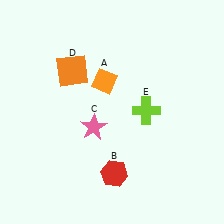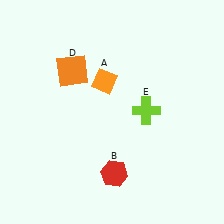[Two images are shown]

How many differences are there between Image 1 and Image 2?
There is 1 difference between the two images.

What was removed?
The pink star (C) was removed in Image 2.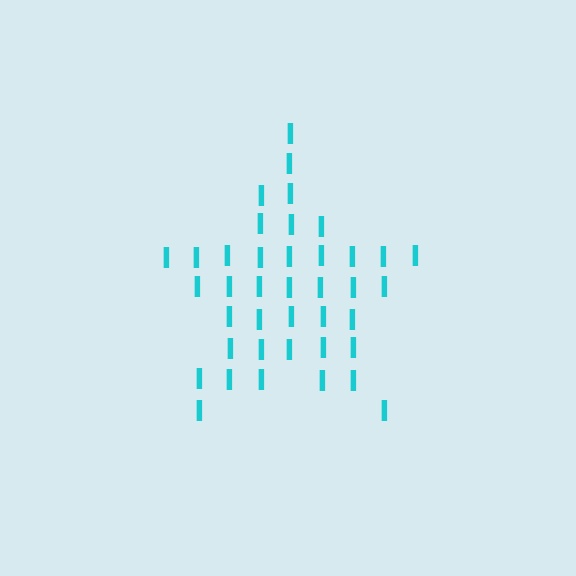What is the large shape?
The large shape is a star.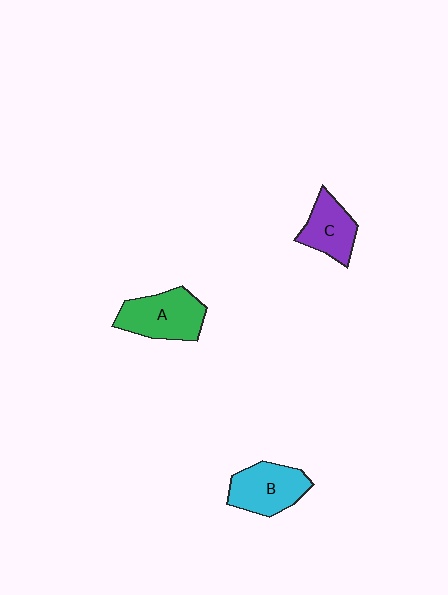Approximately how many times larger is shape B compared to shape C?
Approximately 1.2 times.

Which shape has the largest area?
Shape A (green).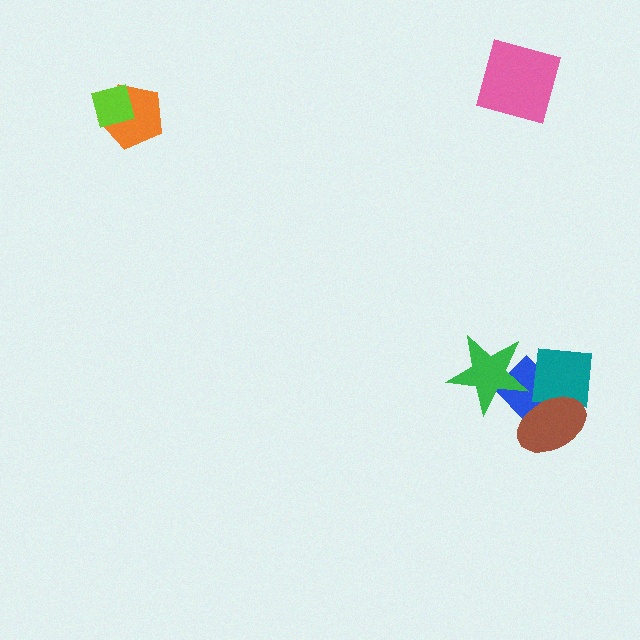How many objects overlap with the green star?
1 object overlaps with the green star.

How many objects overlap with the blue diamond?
3 objects overlap with the blue diamond.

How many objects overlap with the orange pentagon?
1 object overlaps with the orange pentagon.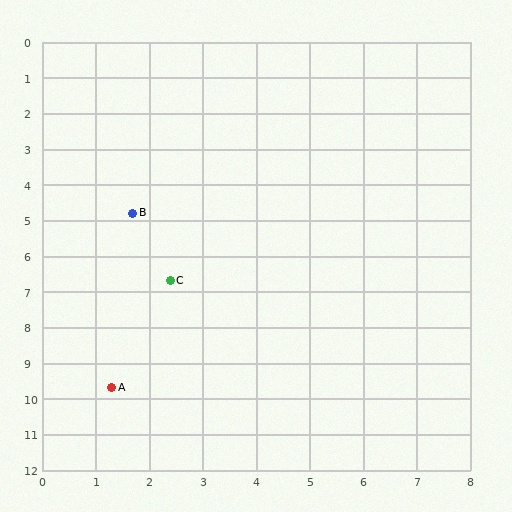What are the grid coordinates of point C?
Point C is at approximately (2.4, 6.7).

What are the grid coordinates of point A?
Point A is at approximately (1.3, 9.7).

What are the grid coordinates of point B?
Point B is at approximately (1.7, 4.8).